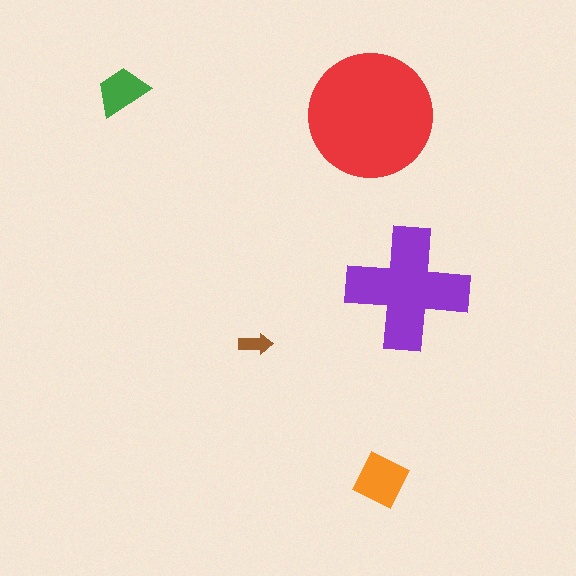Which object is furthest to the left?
The green trapezoid is leftmost.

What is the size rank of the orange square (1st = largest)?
3rd.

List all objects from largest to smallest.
The red circle, the purple cross, the orange square, the green trapezoid, the brown arrow.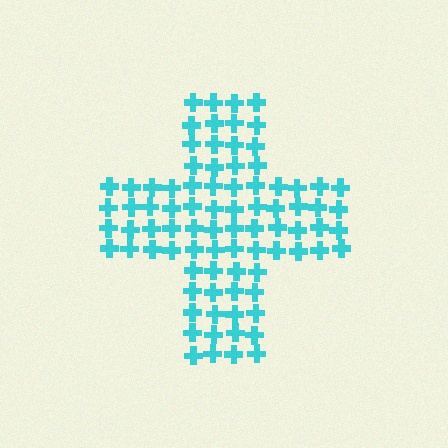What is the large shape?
The large shape is a cross.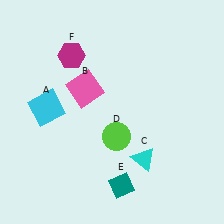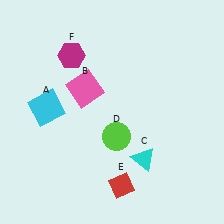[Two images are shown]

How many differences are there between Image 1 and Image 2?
There is 1 difference between the two images.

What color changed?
The diamond (E) changed from teal in Image 1 to red in Image 2.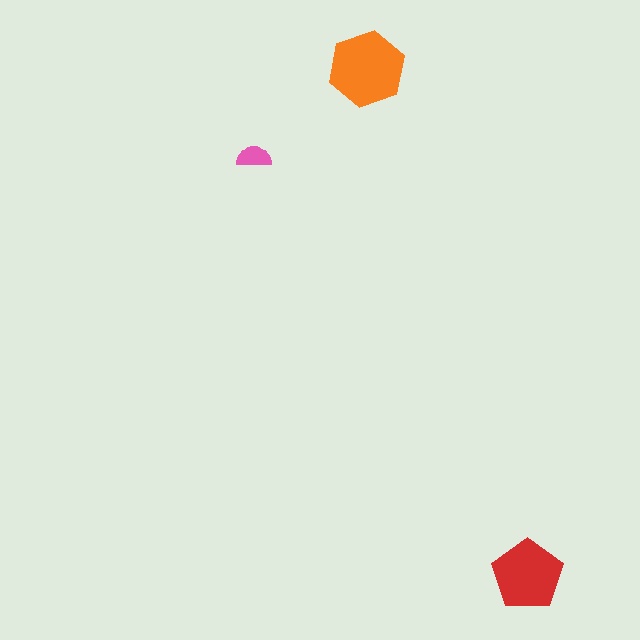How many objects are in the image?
There are 3 objects in the image.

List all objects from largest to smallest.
The orange hexagon, the red pentagon, the pink semicircle.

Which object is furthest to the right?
The red pentagon is rightmost.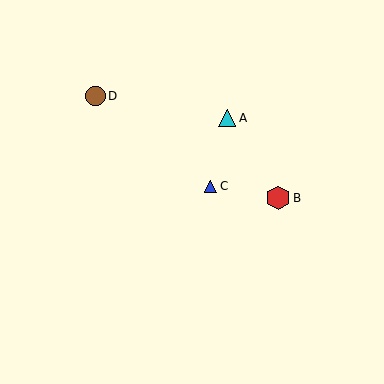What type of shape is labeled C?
Shape C is a blue triangle.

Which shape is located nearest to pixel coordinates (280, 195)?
The red hexagon (labeled B) at (278, 198) is nearest to that location.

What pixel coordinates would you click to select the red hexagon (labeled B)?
Click at (278, 198) to select the red hexagon B.